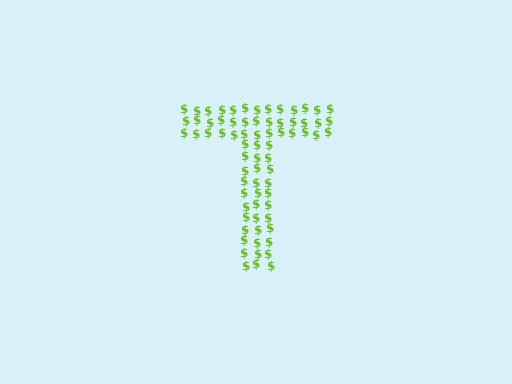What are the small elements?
The small elements are dollar signs.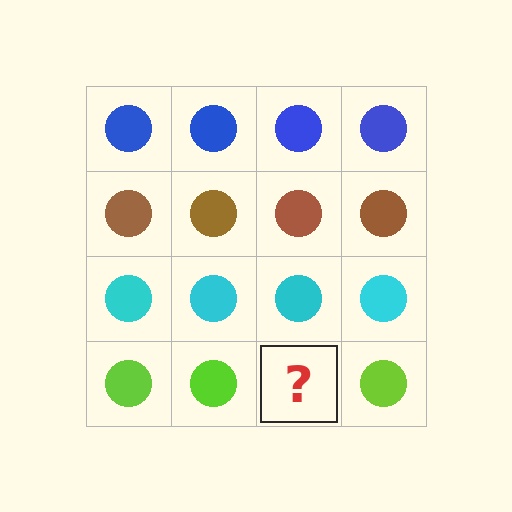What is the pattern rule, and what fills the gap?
The rule is that each row has a consistent color. The gap should be filled with a lime circle.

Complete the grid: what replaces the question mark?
The question mark should be replaced with a lime circle.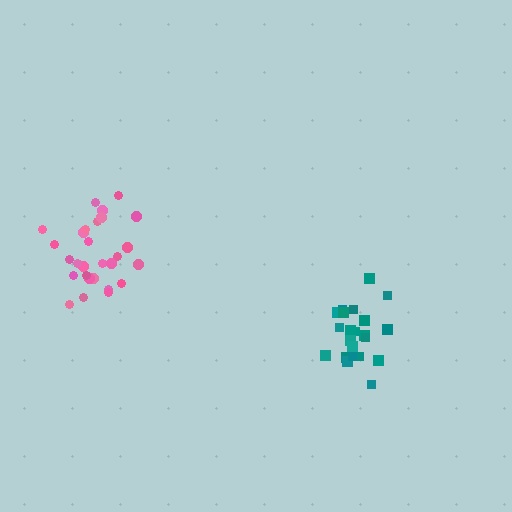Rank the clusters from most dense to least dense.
teal, pink.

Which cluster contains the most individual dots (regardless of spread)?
Pink (28).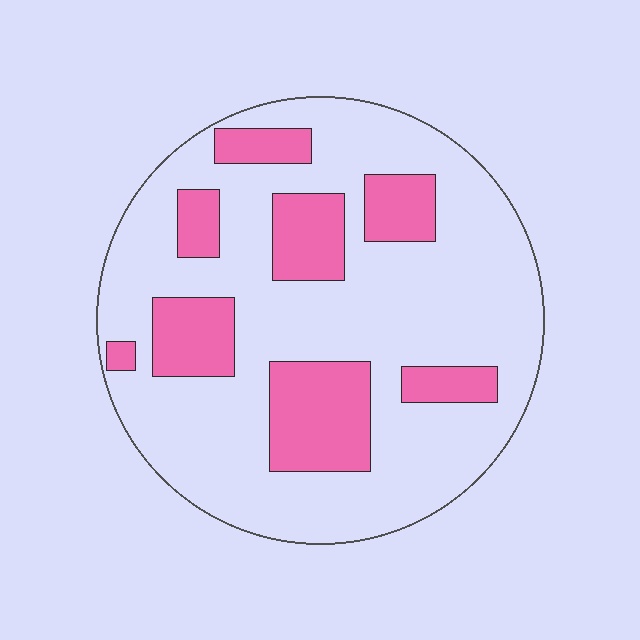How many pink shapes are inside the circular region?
8.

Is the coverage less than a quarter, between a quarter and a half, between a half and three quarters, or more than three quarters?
Between a quarter and a half.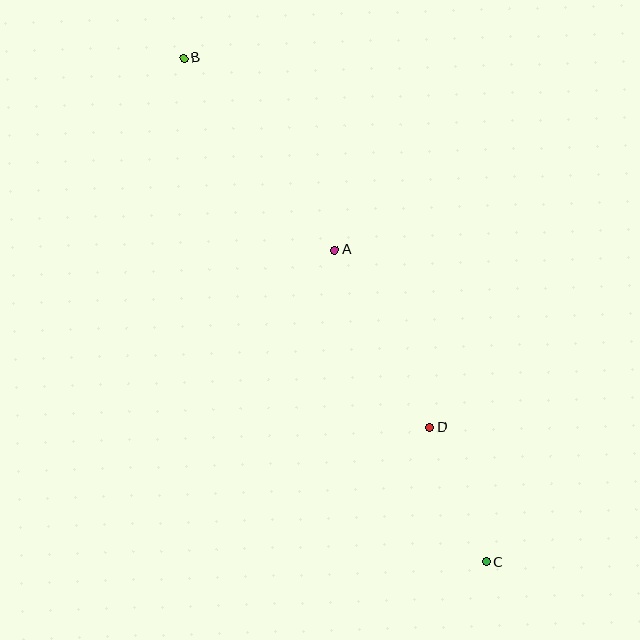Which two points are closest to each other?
Points C and D are closest to each other.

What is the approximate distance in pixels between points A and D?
The distance between A and D is approximately 202 pixels.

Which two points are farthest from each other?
Points B and C are farthest from each other.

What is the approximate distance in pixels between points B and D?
The distance between B and D is approximately 443 pixels.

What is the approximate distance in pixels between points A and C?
The distance between A and C is approximately 347 pixels.